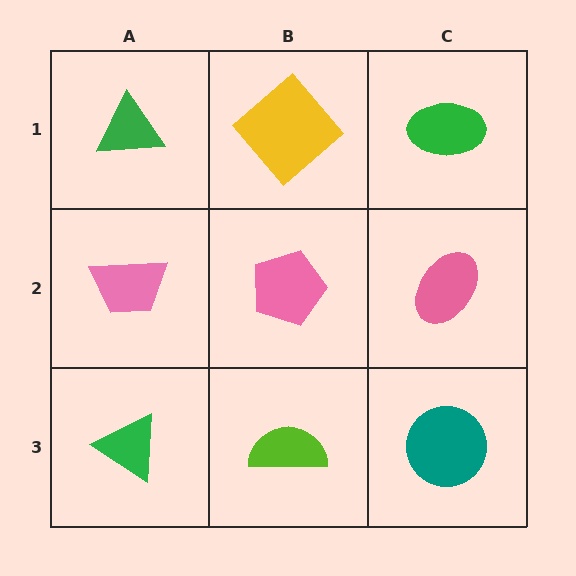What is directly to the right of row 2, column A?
A pink pentagon.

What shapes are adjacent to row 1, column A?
A pink trapezoid (row 2, column A), a yellow diamond (row 1, column B).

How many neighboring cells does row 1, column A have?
2.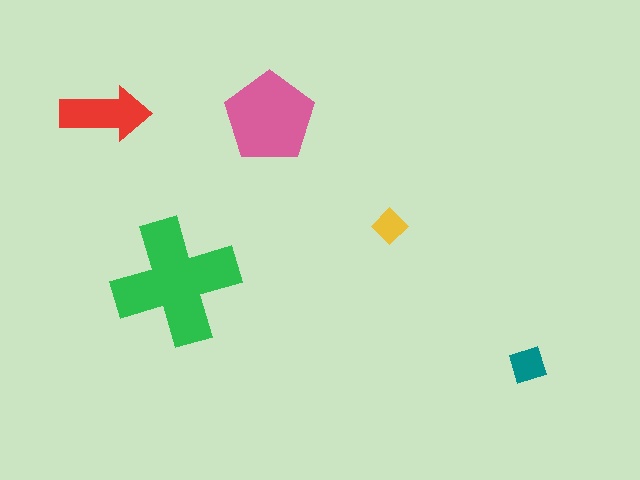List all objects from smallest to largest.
The yellow diamond, the teal square, the red arrow, the pink pentagon, the green cross.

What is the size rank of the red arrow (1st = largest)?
3rd.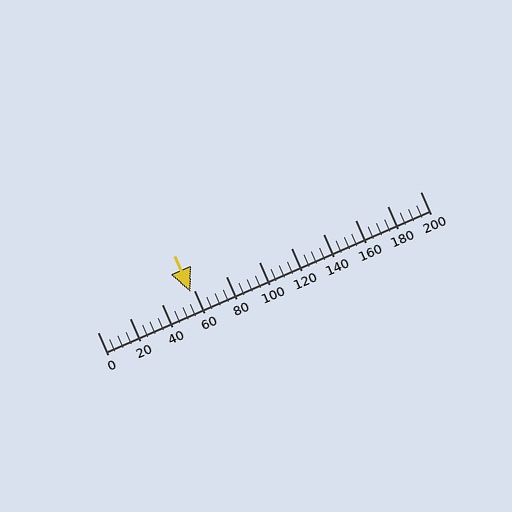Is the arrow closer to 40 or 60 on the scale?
The arrow is closer to 60.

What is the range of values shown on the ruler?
The ruler shows values from 0 to 200.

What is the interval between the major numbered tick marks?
The major tick marks are spaced 20 units apart.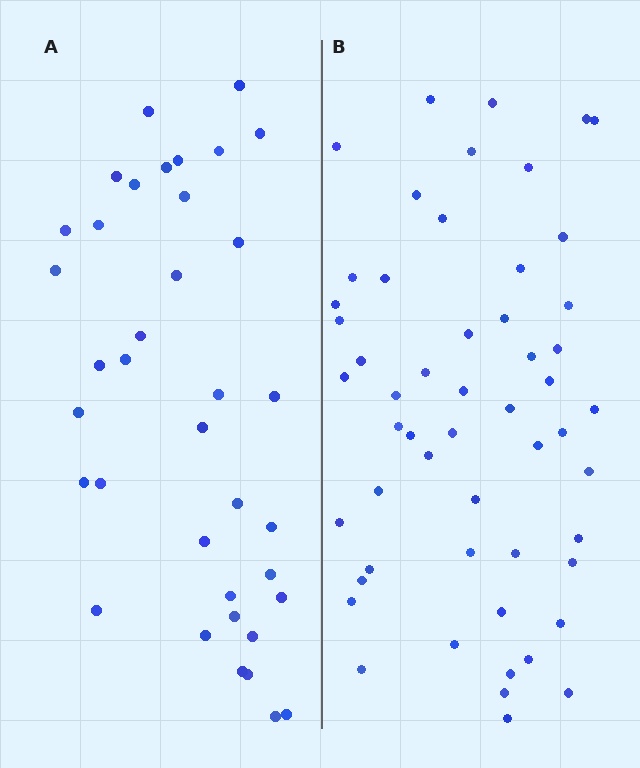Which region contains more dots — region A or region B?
Region B (the right region) has more dots.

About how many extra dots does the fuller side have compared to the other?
Region B has approximately 15 more dots than region A.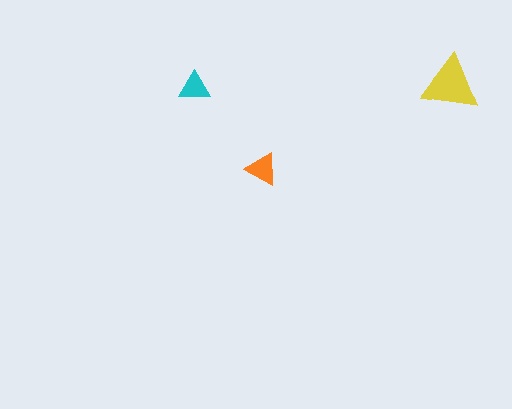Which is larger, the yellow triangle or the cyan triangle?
The yellow one.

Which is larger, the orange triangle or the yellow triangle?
The yellow one.